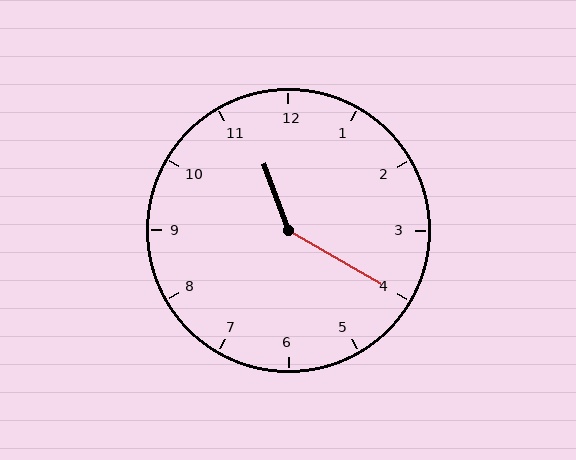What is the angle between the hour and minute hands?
Approximately 140 degrees.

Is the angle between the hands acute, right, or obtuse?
It is obtuse.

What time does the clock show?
11:20.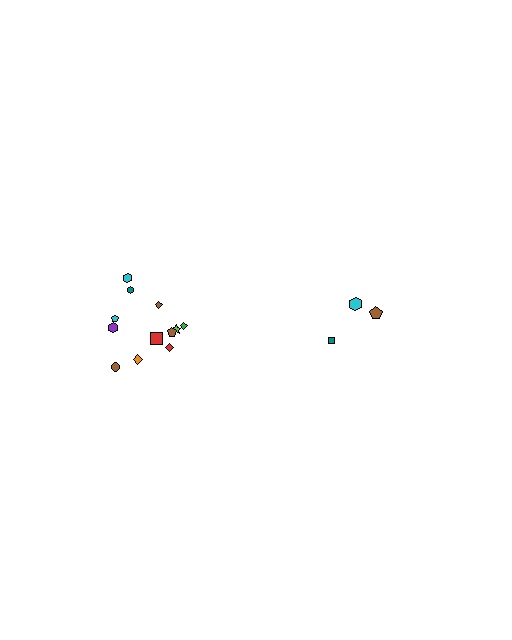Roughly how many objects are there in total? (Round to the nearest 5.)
Roughly 15 objects in total.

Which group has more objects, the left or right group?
The left group.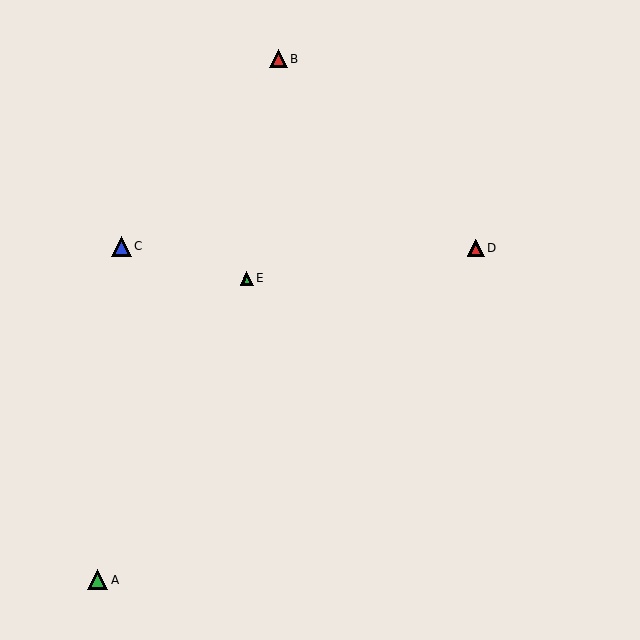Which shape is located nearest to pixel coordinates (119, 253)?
The blue triangle (labeled C) at (122, 246) is nearest to that location.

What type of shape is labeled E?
Shape E is a green triangle.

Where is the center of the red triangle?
The center of the red triangle is at (476, 248).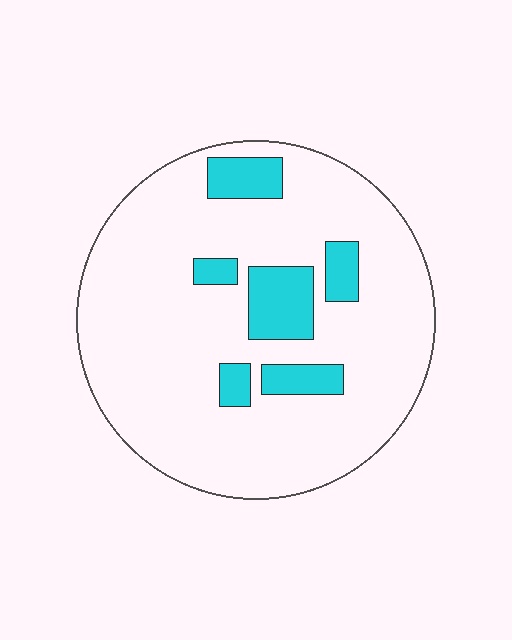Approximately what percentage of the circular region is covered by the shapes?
Approximately 15%.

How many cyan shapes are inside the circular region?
6.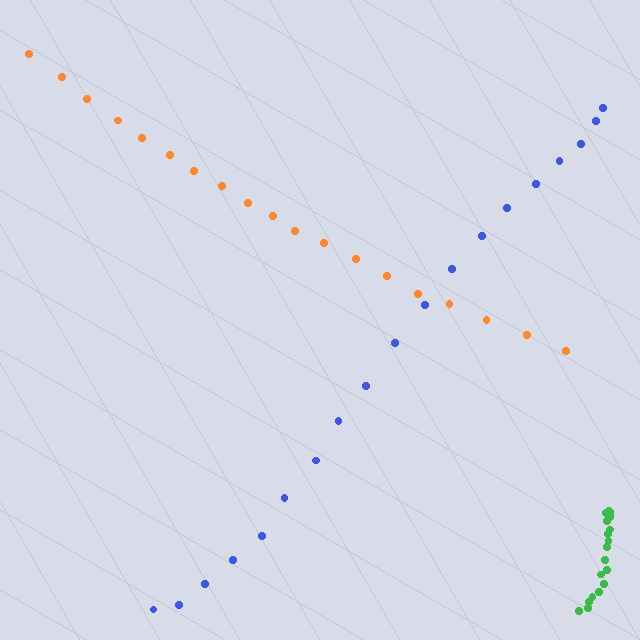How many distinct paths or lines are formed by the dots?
There are 3 distinct paths.